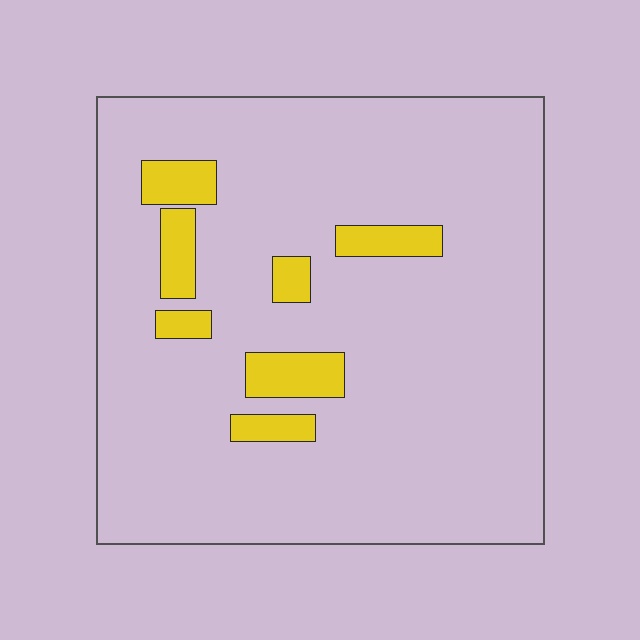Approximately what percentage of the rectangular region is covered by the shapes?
Approximately 10%.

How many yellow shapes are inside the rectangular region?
7.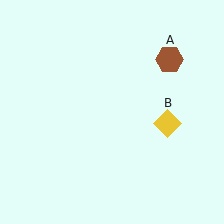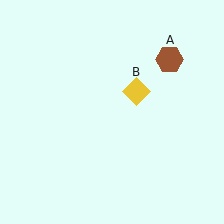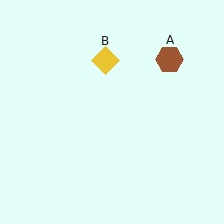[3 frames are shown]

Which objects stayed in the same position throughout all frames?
Brown hexagon (object A) remained stationary.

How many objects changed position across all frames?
1 object changed position: yellow diamond (object B).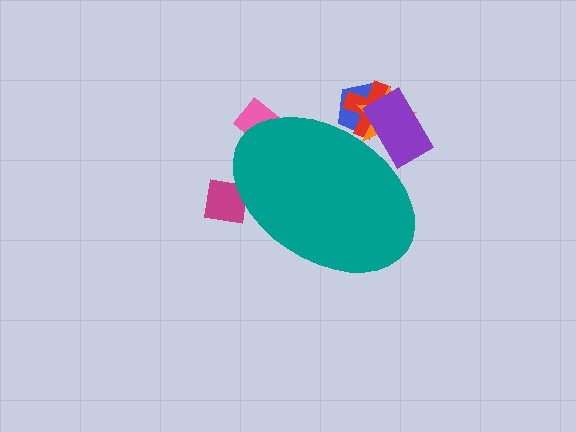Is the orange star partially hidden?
Yes, the orange star is partially hidden behind the teal ellipse.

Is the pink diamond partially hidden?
Yes, the pink diamond is partially hidden behind the teal ellipse.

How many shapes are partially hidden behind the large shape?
6 shapes are partially hidden.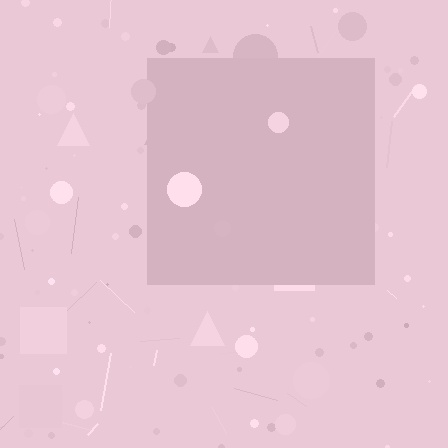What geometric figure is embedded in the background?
A square is embedded in the background.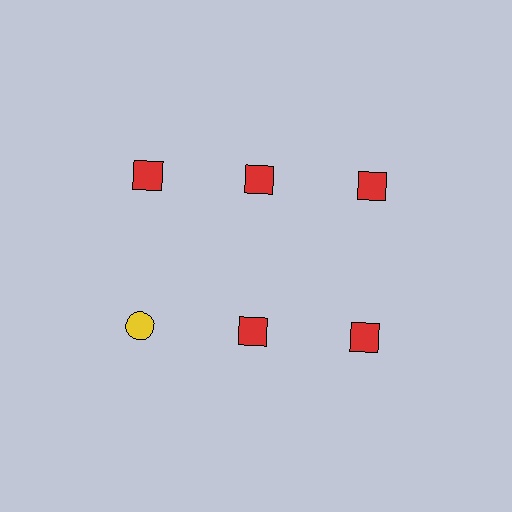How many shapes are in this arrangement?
There are 6 shapes arranged in a grid pattern.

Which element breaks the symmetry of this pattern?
The yellow circle in the second row, leftmost column breaks the symmetry. All other shapes are red squares.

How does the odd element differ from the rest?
It differs in both color (yellow instead of red) and shape (circle instead of square).